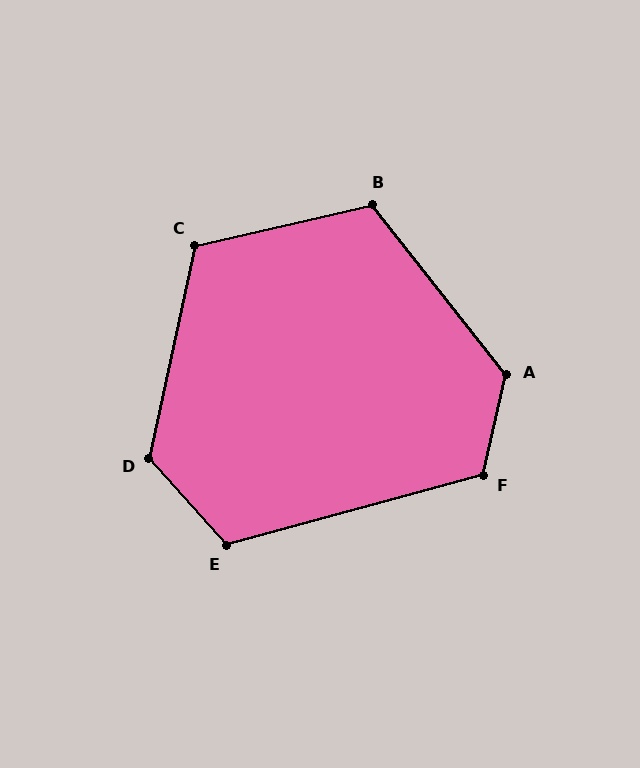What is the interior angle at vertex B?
Approximately 115 degrees (obtuse).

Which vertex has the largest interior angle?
A, at approximately 129 degrees.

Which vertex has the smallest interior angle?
C, at approximately 115 degrees.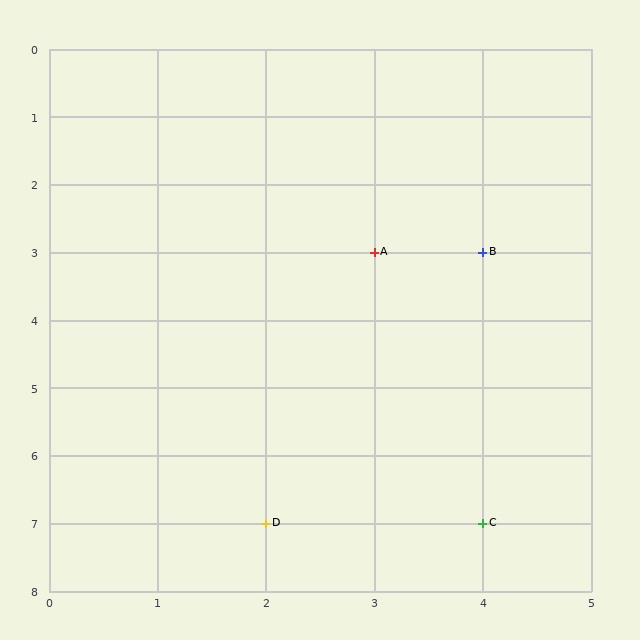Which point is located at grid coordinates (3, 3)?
Point A is at (3, 3).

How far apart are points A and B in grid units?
Points A and B are 1 column apart.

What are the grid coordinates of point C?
Point C is at grid coordinates (4, 7).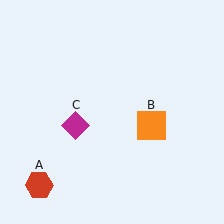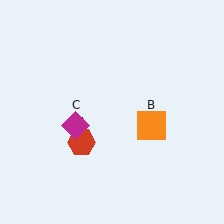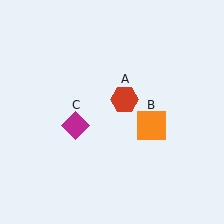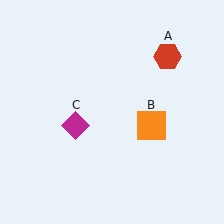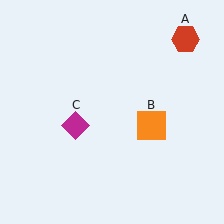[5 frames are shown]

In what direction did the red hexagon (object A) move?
The red hexagon (object A) moved up and to the right.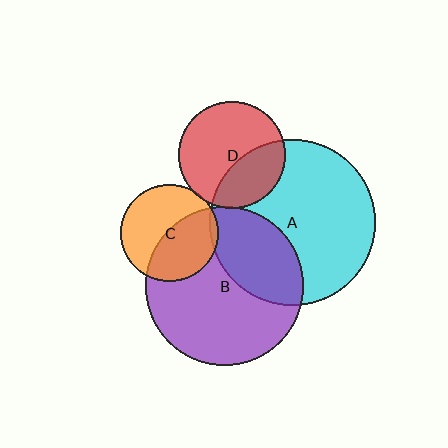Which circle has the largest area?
Circle A (cyan).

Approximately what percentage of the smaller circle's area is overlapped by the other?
Approximately 5%.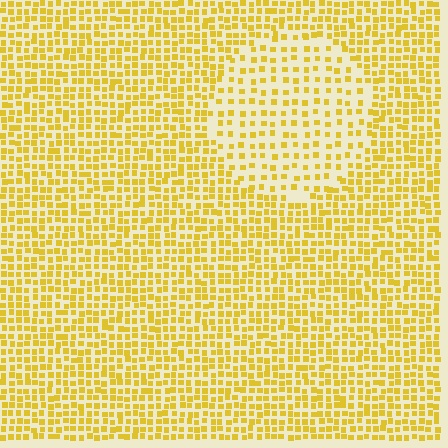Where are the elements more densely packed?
The elements are more densely packed outside the circle boundary.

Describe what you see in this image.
The image contains small yellow elements arranged at two different densities. A circle-shaped region is visible where the elements are less densely packed than the surrounding area.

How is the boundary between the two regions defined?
The boundary is defined by a change in element density (approximately 1.9x ratio). All elements are the same color, size, and shape.